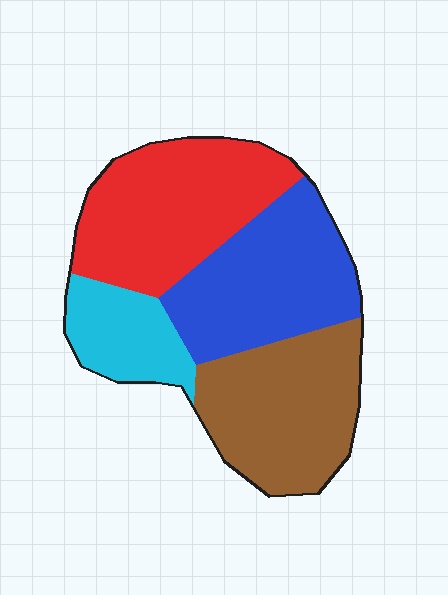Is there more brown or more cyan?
Brown.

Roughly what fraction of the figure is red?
Red takes up between a sixth and a third of the figure.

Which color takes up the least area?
Cyan, at roughly 15%.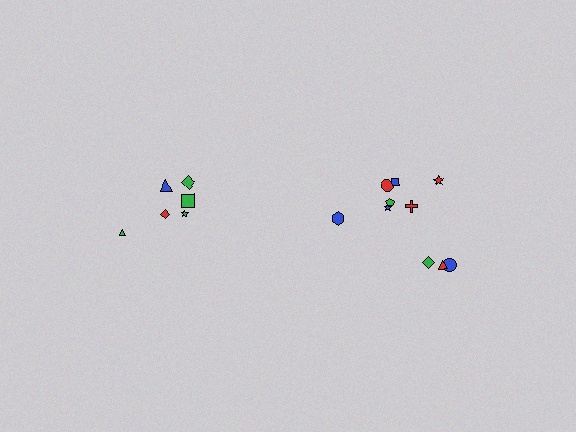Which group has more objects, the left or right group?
The right group.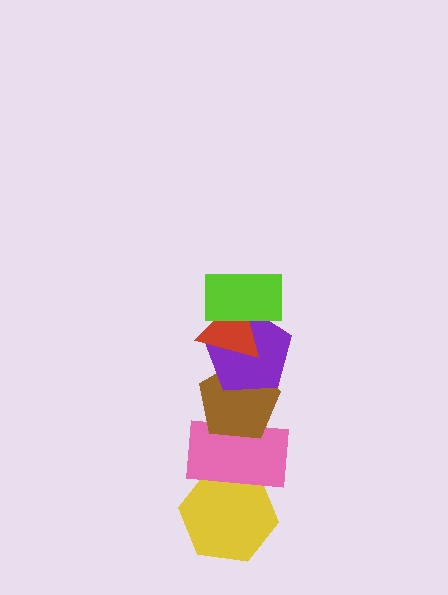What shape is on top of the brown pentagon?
The purple pentagon is on top of the brown pentagon.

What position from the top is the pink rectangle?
The pink rectangle is 5th from the top.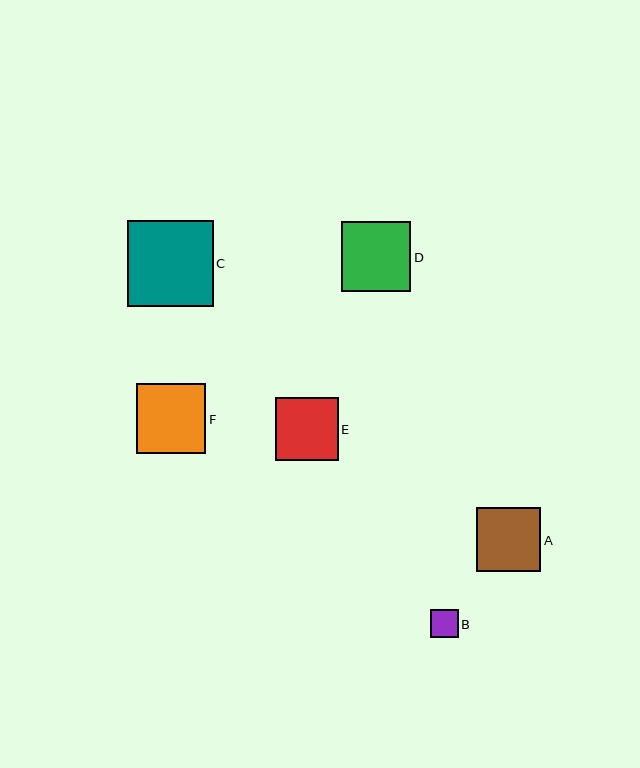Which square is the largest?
Square C is the largest with a size of approximately 86 pixels.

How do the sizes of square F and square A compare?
Square F and square A are approximately the same size.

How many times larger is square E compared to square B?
Square E is approximately 2.3 times the size of square B.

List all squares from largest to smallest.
From largest to smallest: C, D, F, A, E, B.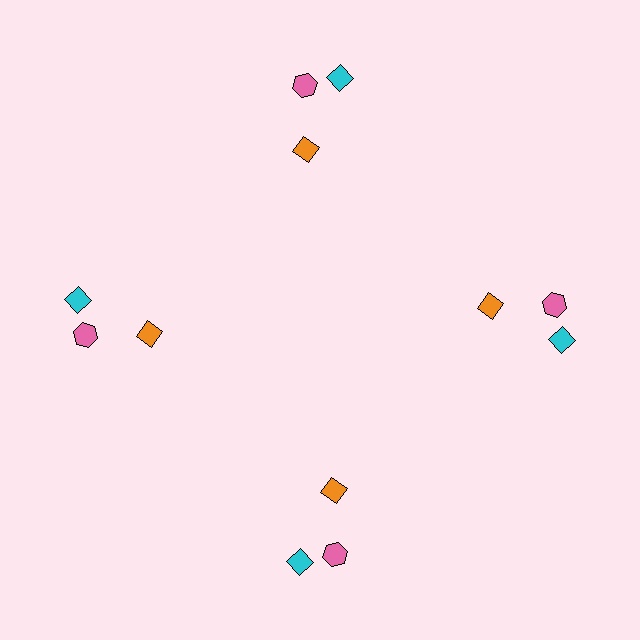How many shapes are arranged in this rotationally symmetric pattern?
There are 12 shapes, arranged in 4 groups of 3.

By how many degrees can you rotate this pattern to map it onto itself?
The pattern maps onto itself every 90 degrees of rotation.